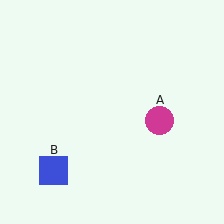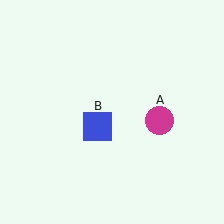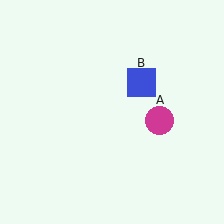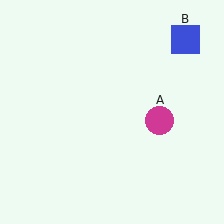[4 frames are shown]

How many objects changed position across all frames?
1 object changed position: blue square (object B).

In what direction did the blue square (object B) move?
The blue square (object B) moved up and to the right.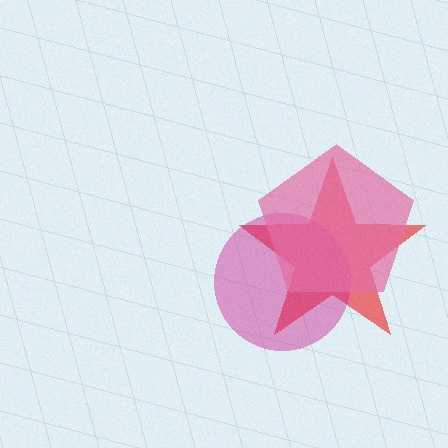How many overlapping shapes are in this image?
There are 3 overlapping shapes in the image.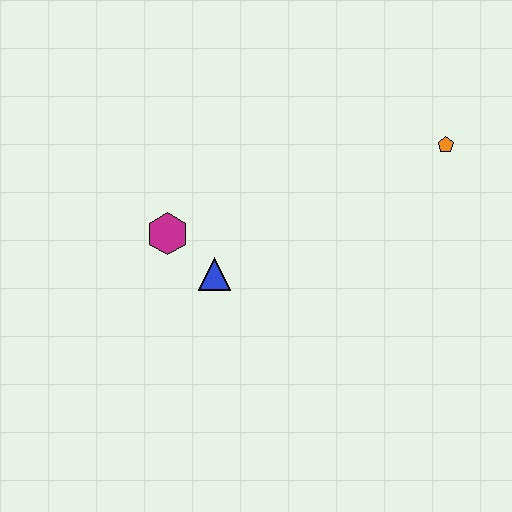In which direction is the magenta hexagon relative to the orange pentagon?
The magenta hexagon is to the left of the orange pentagon.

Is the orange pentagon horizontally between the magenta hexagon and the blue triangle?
No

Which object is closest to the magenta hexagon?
The blue triangle is closest to the magenta hexagon.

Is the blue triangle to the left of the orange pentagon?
Yes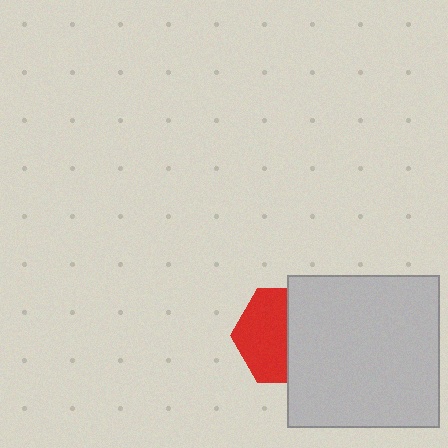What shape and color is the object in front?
The object in front is a light gray square.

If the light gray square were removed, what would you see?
You would see the complete red hexagon.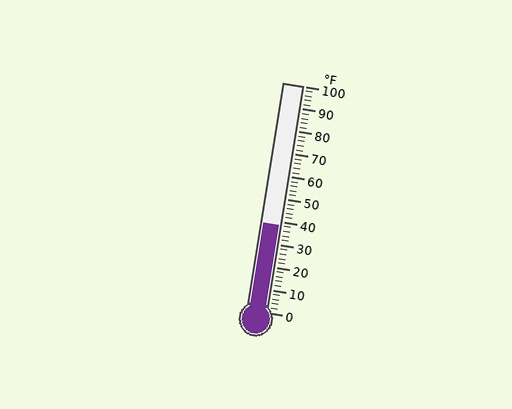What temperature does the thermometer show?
The thermometer shows approximately 38°F.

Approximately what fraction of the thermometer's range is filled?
The thermometer is filled to approximately 40% of its range.